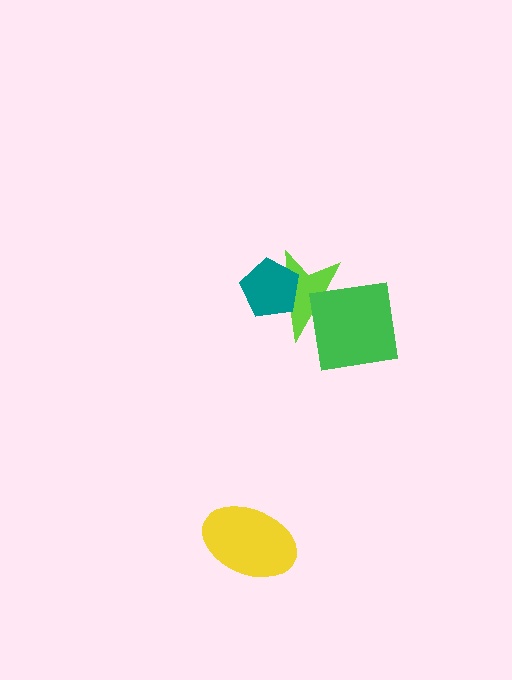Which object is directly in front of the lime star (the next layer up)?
The teal pentagon is directly in front of the lime star.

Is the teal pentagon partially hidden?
No, no other shape covers it.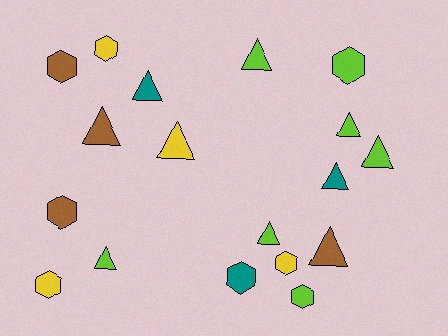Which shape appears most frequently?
Triangle, with 10 objects.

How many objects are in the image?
There are 18 objects.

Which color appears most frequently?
Lime, with 7 objects.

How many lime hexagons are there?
There are 2 lime hexagons.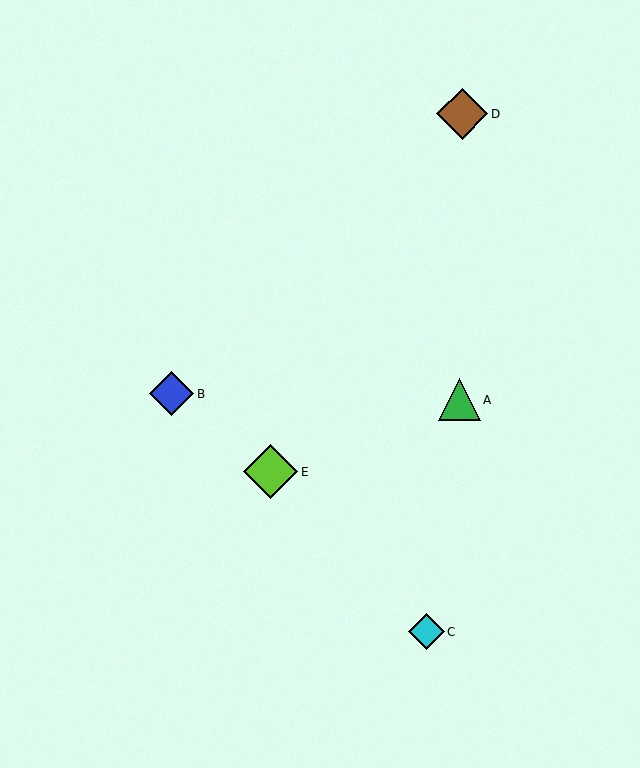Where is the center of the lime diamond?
The center of the lime diamond is at (270, 472).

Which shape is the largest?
The lime diamond (labeled E) is the largest.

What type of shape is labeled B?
Shape B is a blue diamond.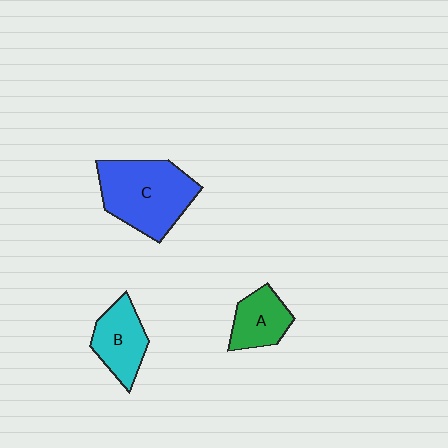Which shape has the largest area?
Shape C (blue).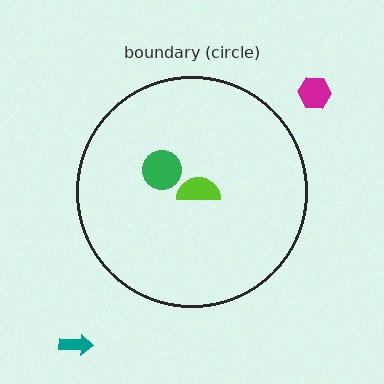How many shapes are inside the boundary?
2 inside, 2 outside.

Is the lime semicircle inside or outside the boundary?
Inside.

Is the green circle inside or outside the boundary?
Inside.